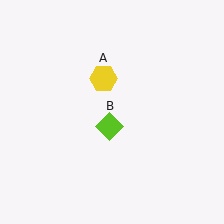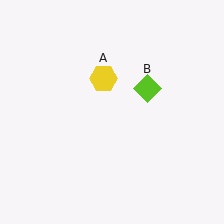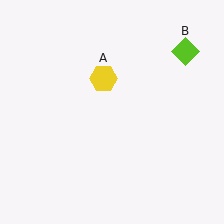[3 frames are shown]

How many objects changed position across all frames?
1 object changed position: lime diamond (object B).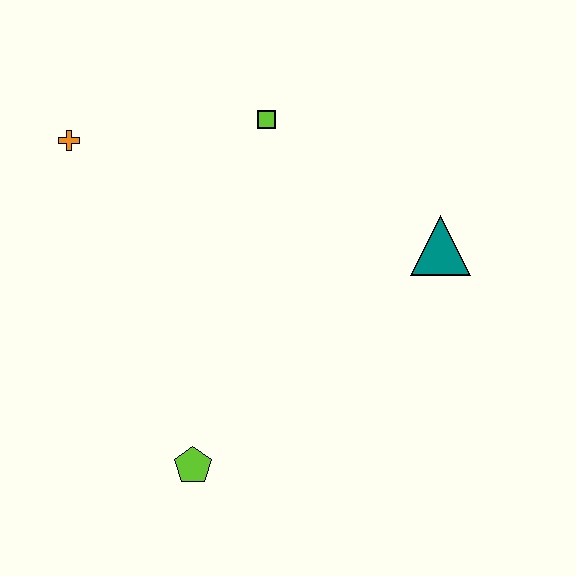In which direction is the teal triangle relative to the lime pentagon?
The teal triangle is to the right of the lime pentagon.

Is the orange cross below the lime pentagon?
No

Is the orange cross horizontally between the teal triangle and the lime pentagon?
No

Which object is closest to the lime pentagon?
The teal triangle is closest to the lime pentagon.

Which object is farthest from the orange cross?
The teal triangle is farthest from the orange cross.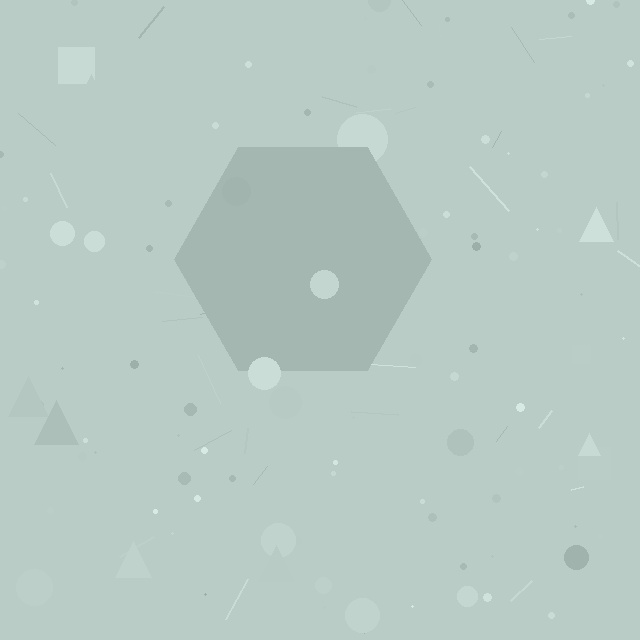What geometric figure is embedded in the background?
A hexagon is embedded in the background.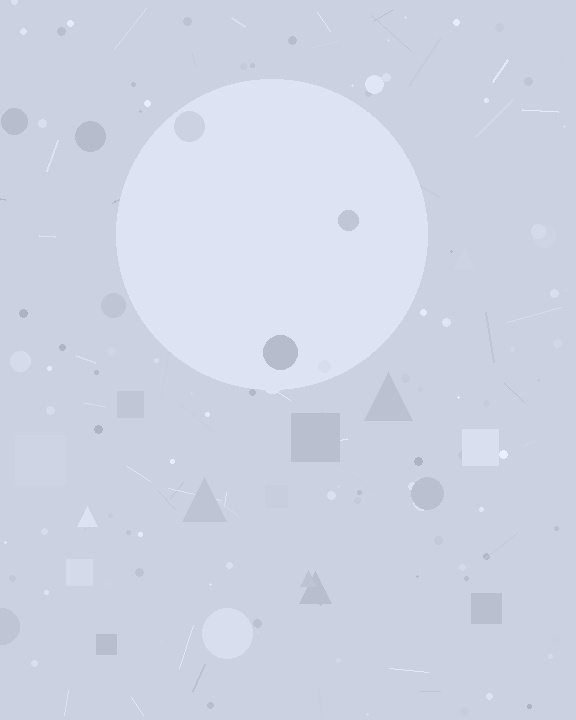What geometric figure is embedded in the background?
A circle is embedded in the background.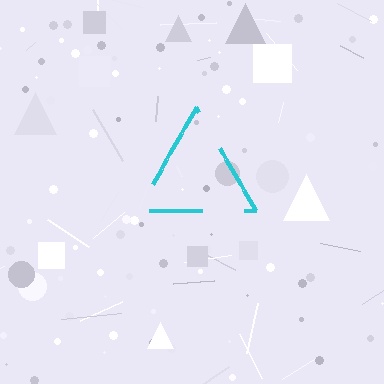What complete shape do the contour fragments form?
The contour fragments form a triangle.